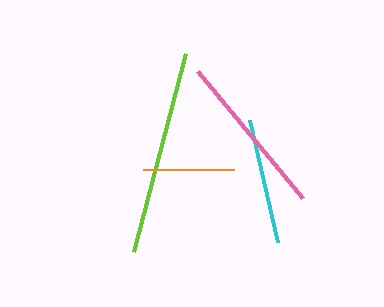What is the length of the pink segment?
The pink segment is approximately 165 pixels long.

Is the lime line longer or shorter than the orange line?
The lime line is longer than the orange line.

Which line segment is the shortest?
The orange line is the shortest at approximately 91 pixels.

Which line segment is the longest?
The lime line is the longest at approximately 205 pixels.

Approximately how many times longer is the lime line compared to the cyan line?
The lime line is approximately 1.6 times the length of the cyan line.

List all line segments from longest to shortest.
From longest to shortest: lime, pink, cyan, orange.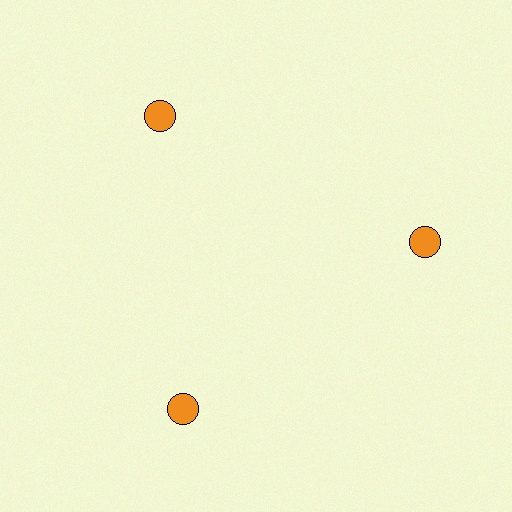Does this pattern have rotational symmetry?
Yes, this pattern has 3-fold rotational symmetry. It looks the same after rotating 120 degrees around the center.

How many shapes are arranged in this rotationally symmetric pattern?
There are 3 shapes, arranged in 3 groups of 1.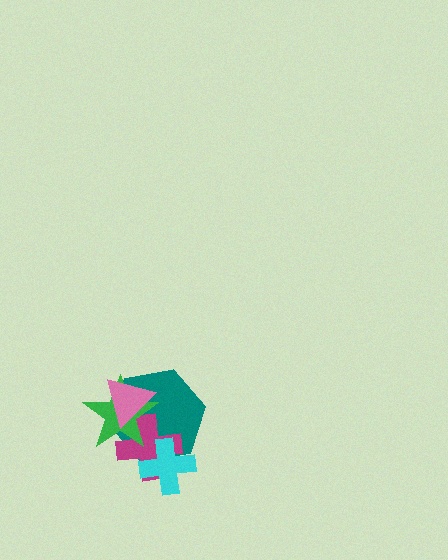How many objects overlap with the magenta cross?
4 objects overlap with the magenta cross.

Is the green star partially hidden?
Yes, it is partially covered by another shape.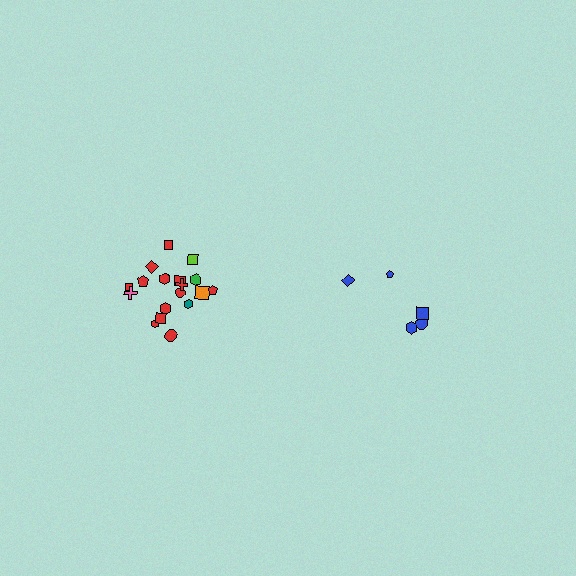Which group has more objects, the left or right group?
The left group.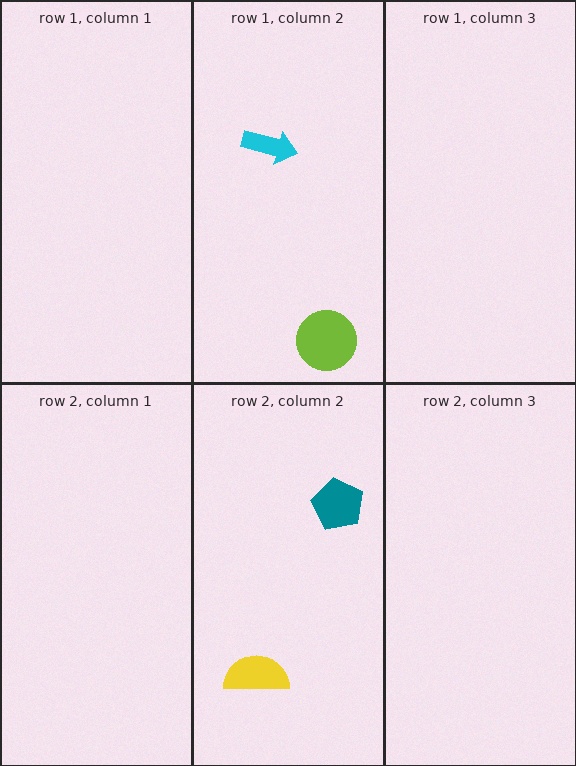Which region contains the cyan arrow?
The row 1, column 2 region.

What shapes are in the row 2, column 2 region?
The yellow semicircle, the teal pentagon.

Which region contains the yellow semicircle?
The row 2, column 2 region.